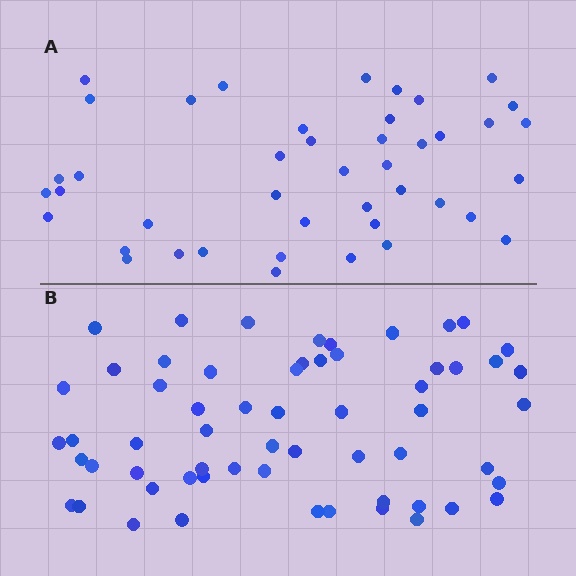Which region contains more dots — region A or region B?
Region B (the bottom region) has more dots.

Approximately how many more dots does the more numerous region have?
Region B has approximately 15 more dots than region A.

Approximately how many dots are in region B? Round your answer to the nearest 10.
About 60 dots.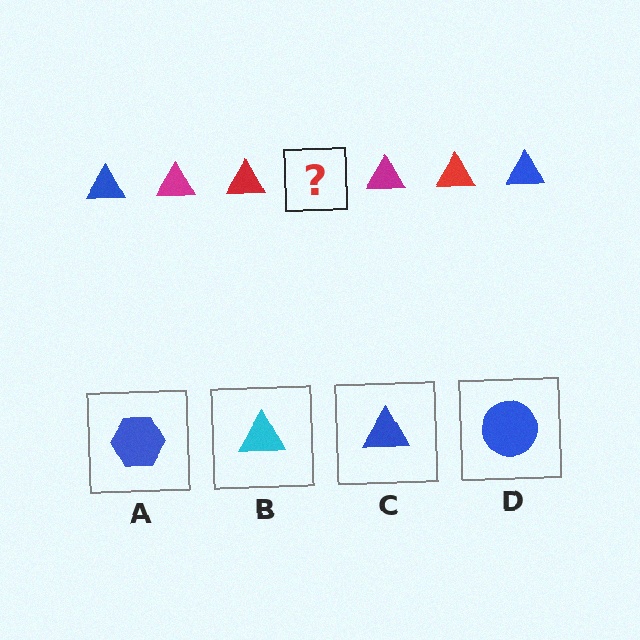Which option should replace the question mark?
Option C.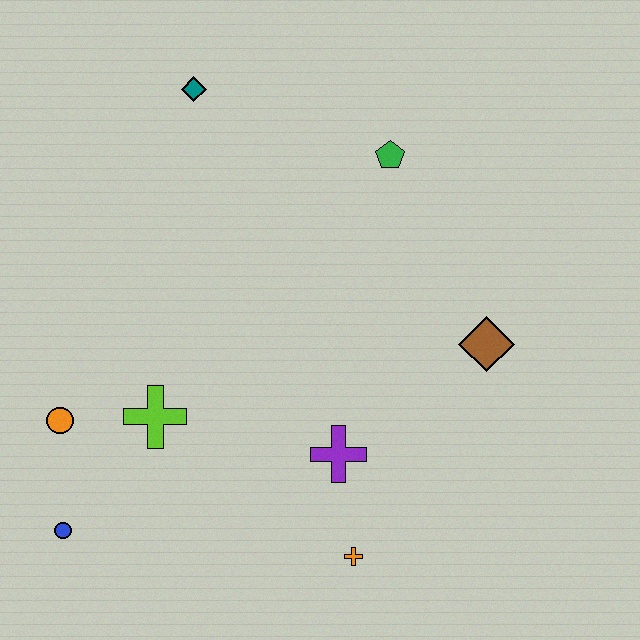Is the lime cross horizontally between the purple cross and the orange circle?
Yes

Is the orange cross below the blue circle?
Yes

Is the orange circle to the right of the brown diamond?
No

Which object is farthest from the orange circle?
The brown diamond is farthest from the orange circle.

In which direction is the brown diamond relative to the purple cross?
The brown diamond is to the right of the purple cross.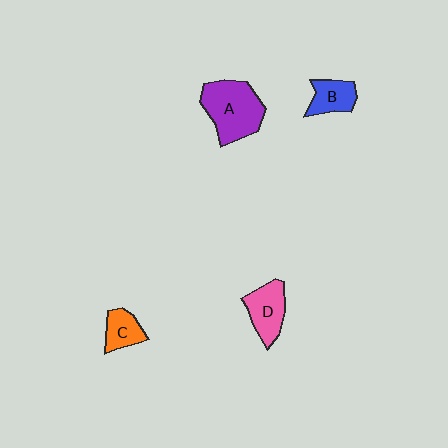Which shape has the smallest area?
Shape C (orange).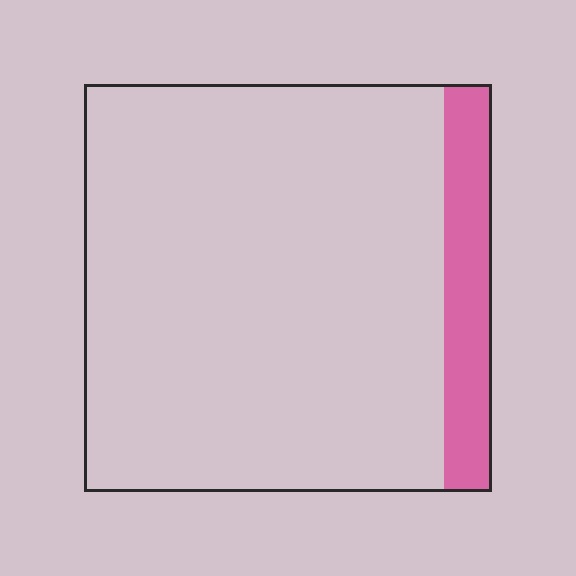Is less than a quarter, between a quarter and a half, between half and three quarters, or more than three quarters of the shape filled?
Less than a quarter.